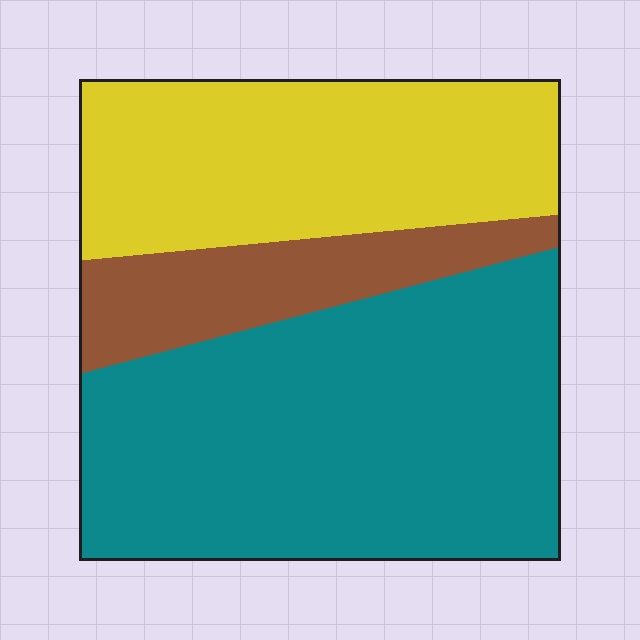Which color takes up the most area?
Teal, at roughly 50%.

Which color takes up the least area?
Brown, at roughly 15%.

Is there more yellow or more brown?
Yellow.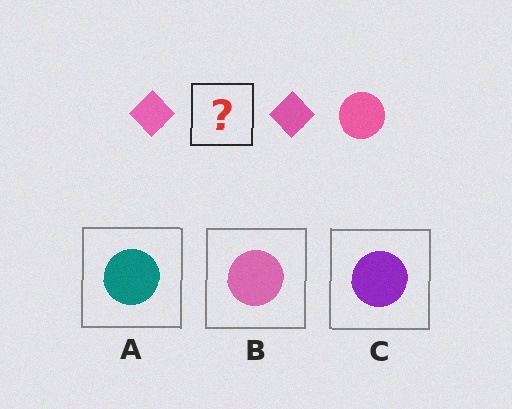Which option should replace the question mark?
Option B.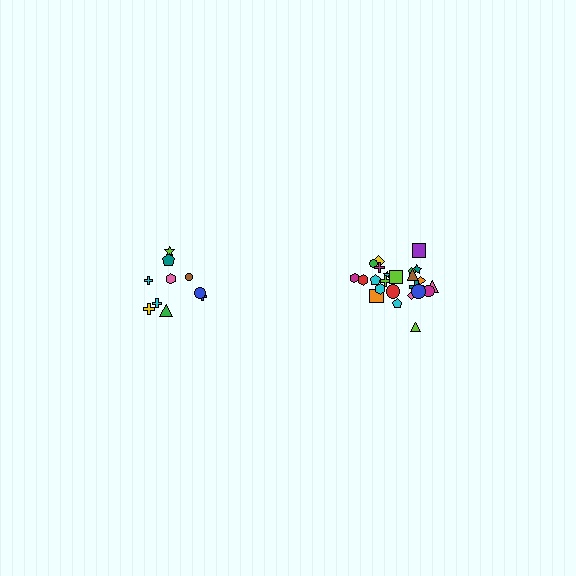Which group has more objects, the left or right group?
The right group.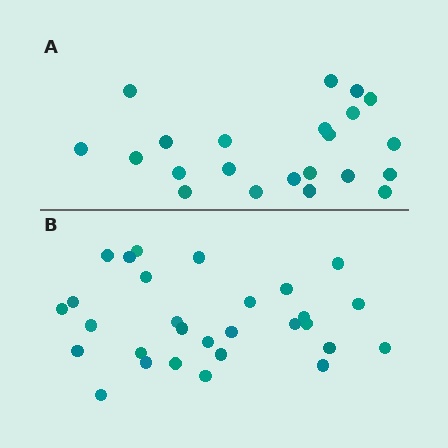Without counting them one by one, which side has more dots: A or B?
Region B (the bottom region) has more dots.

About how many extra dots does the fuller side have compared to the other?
Region B has roughly 8 or so more dots than region A.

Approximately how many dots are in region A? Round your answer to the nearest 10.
About 20 dots. (The exact count is 22, which rounds to 20.)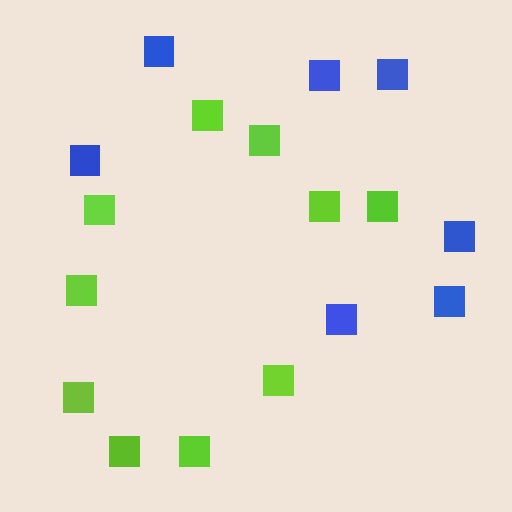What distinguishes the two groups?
There are 2 groups: one group of lime squares (10) and one group of blue squares (7).